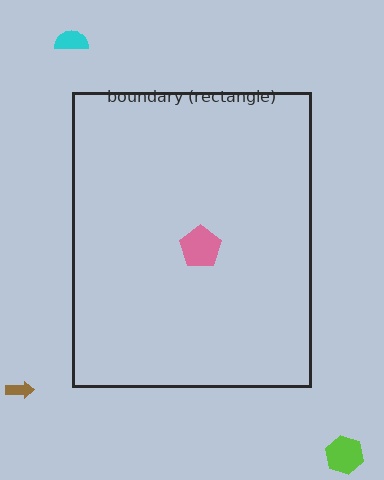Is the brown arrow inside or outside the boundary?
Outside.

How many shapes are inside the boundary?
1 inside, 3 outside.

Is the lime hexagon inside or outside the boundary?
Outside.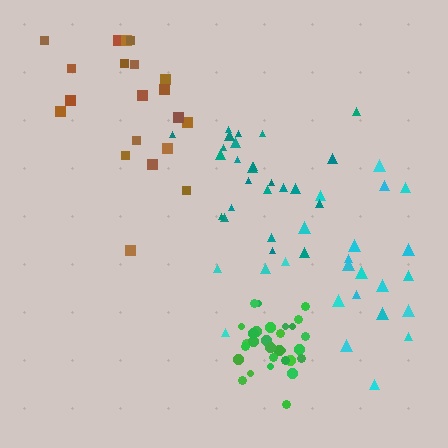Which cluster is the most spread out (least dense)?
Cyan.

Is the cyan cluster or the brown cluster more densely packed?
Brown.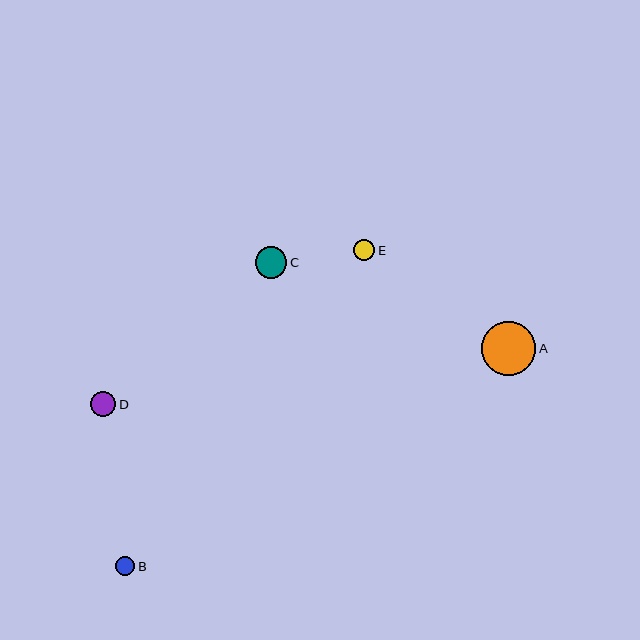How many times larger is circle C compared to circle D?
Circle C is approximately 1.2 times the size of circle D.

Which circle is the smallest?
Circle B is the smallest with a size of approximately 19 pixels.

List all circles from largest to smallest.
From largest to smallest: A, C, D, E, B.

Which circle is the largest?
Circle A is the largest with a size of approximately 54 pixels.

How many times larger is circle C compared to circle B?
Circle C is approximately 1.6 times the size of circle B.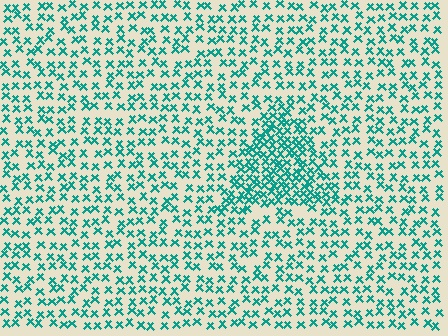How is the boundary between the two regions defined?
The boundary is defined by a change in element density (approximately 2.1x ratio). All elements are the same color, size, and shape.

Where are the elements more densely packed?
The elements are more densely packed inside the triangle boundary.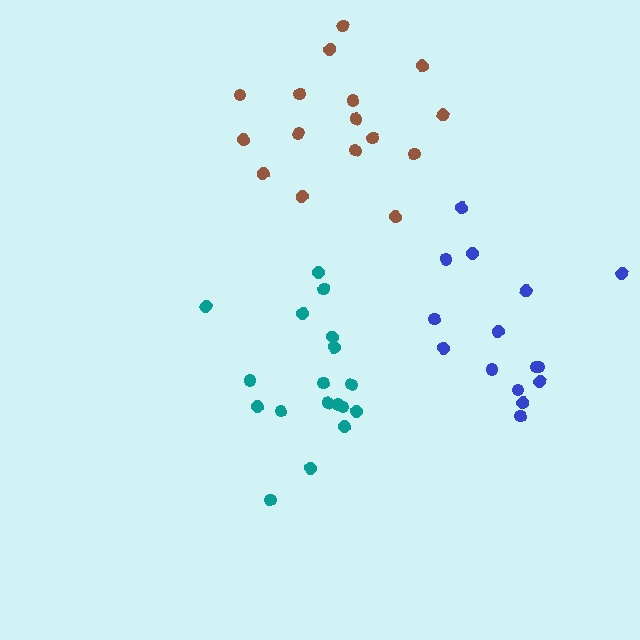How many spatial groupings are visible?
There are 3 spatial groupings.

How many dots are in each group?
Group 1: 16 dots, Group 2: 18 dots, Group 3: 15 dots (49 total).